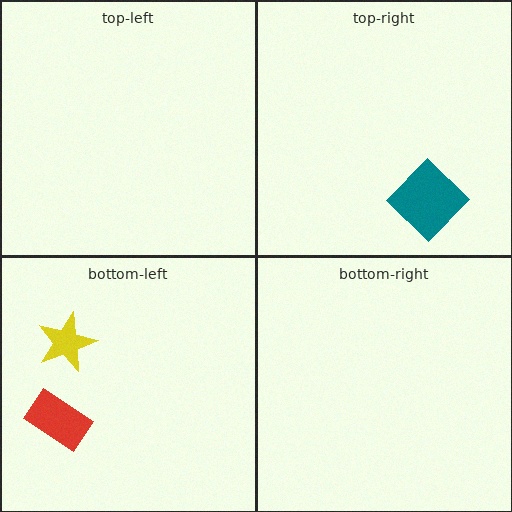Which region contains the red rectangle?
The bottom-left region.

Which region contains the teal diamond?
The top-right region.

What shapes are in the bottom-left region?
The yellow star, the red rectangle.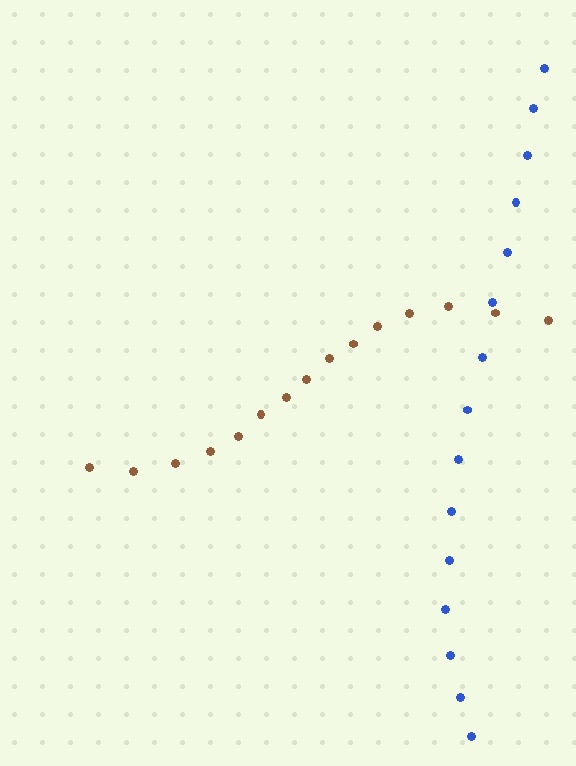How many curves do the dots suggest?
There are 2 distinct paths.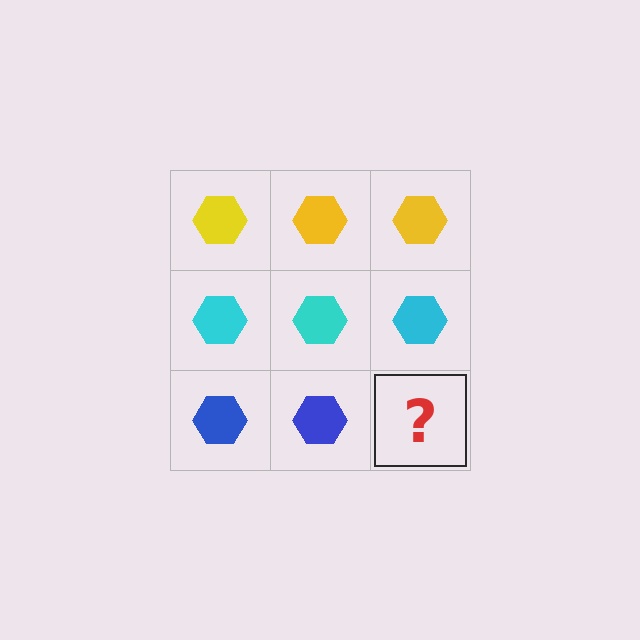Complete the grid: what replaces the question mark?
The question mark should be replaced with a blue hexagon.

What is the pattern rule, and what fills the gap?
The rule is that each row has a consistent color. The gap should be filled with a blue hexagon.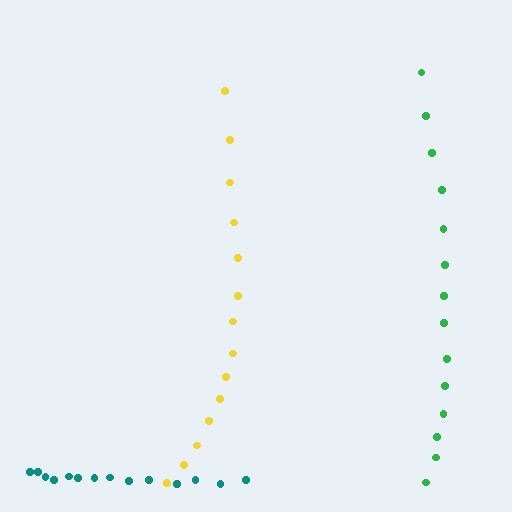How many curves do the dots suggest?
There are 3 distinct paths.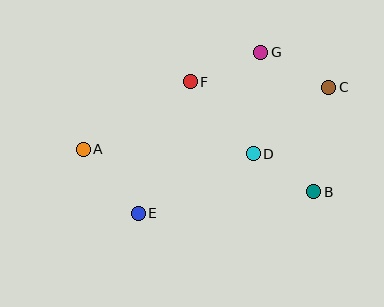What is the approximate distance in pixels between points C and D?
The distance between C and D is approximately 101 pixels.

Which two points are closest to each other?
Points B and D are closest to each other.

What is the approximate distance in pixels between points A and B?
The distance between A and B is approximately 234 pixels.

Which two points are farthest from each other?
Points A and C are farthest from each other.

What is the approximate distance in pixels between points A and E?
The distance between A and E is approximately 84 pixels.